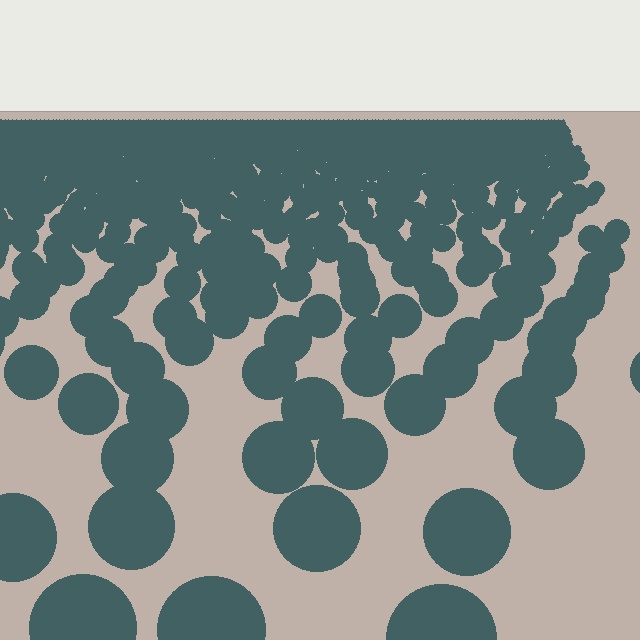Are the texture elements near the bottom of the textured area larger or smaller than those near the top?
Larger. Near the bottom, elements are closer to the viewer and appear at a bigger on-screen size.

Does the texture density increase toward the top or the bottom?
Density increases toward the top.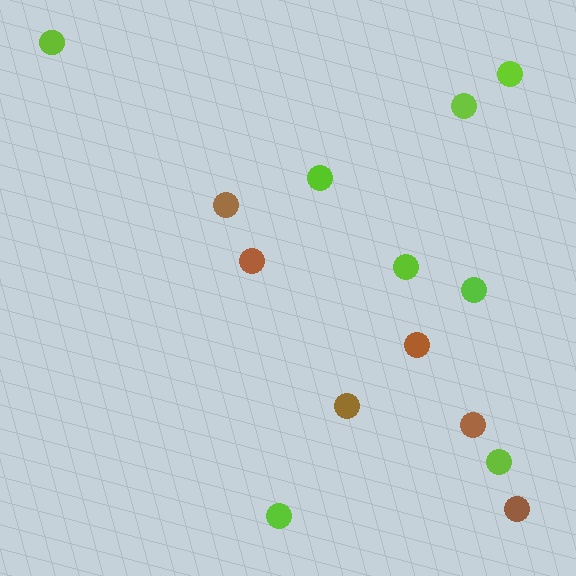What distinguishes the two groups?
There are 2 groups: one group of lime circles (8) and one group of brown circles (6).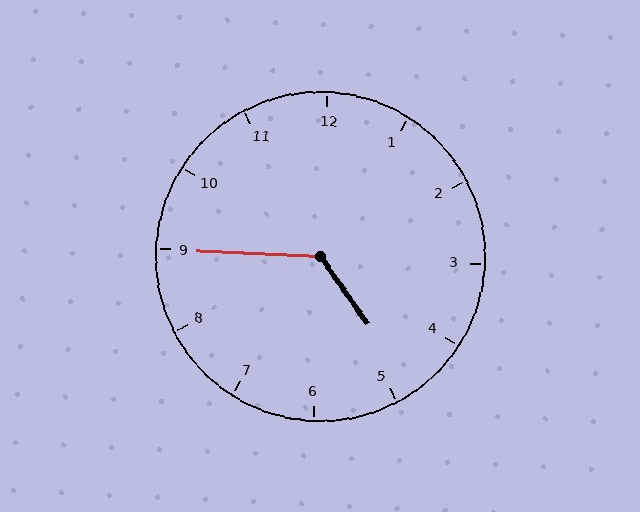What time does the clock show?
4:45.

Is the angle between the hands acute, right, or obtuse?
It is obtuse.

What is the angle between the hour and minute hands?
Approximately 128 degrees.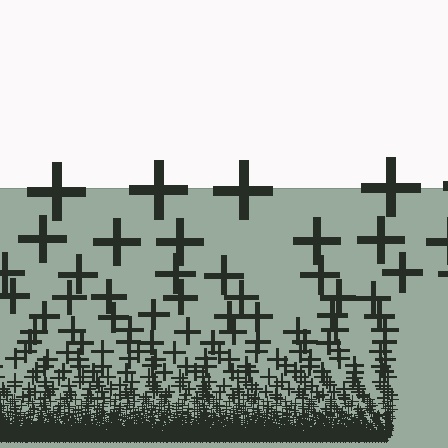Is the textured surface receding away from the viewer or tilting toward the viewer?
The surface appears to tilt toward the viewer. Texture elements get larger and sparser toward the top.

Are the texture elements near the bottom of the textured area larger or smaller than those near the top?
Smaller. The gradient is inverted — elements near the bottom are smaller and denser.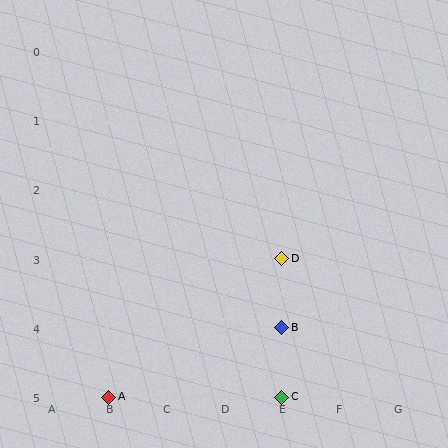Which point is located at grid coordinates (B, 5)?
Point A is at (B, 5).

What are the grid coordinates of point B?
Point B is at grid coordinates (E, 4).